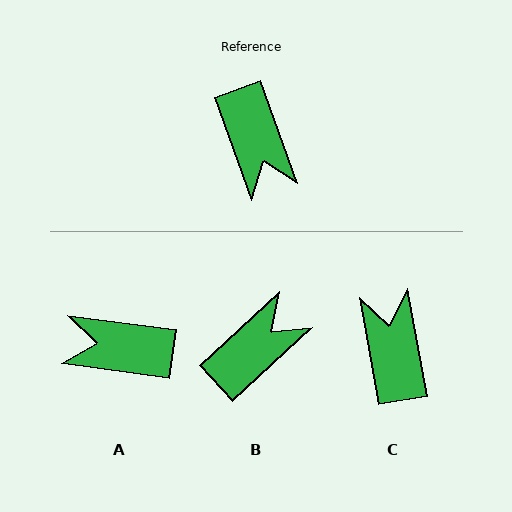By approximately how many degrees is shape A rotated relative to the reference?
Approximately 118 degrees clockwise.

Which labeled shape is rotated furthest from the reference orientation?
C, about 170 degrees away.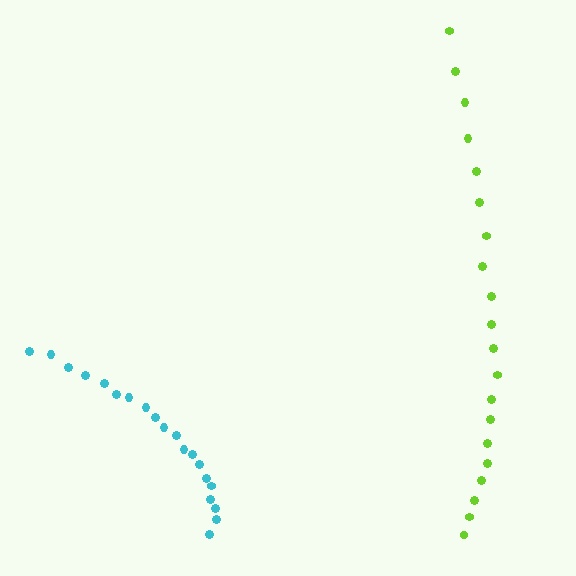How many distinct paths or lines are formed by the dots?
There are 2 distinct paths.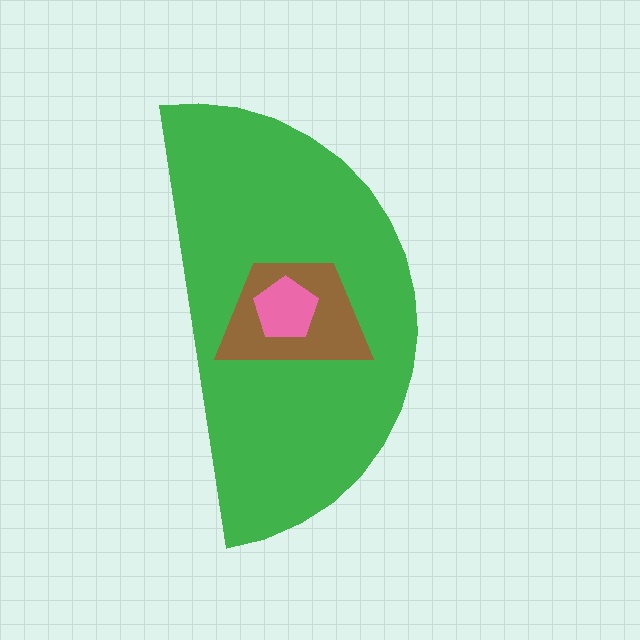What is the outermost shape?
The green semicircle.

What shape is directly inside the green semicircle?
The brown trapezoid.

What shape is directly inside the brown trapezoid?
The pink pentagon.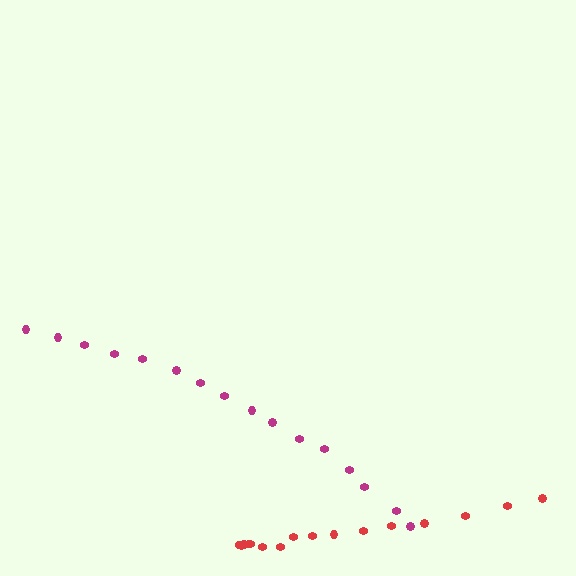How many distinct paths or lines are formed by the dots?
There are 2 distinct paths.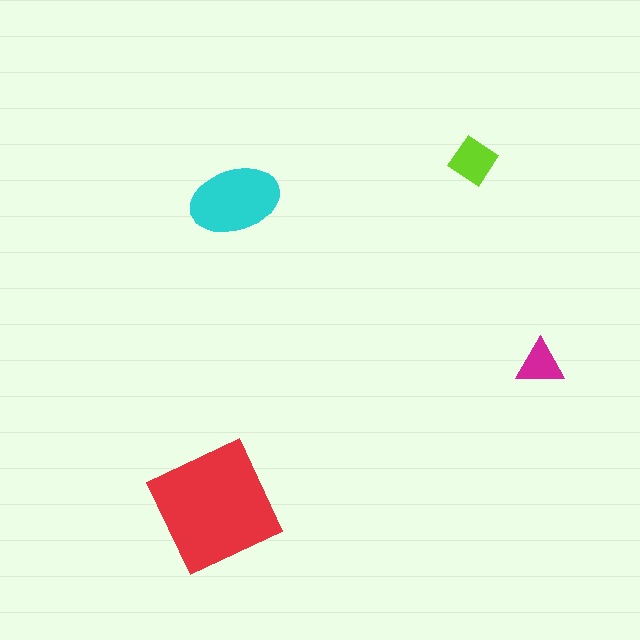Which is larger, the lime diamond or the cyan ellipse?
The cyan ellipse.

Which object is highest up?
The lime diamond is topmost.